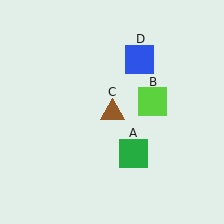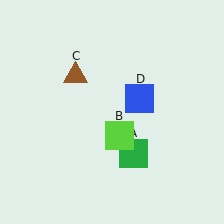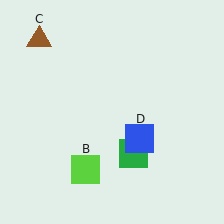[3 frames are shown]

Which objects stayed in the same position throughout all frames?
Green square (object A) remained stationary.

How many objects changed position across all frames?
3 objects changed position: lime square (object B), brown triangle (object C), blue square (object D).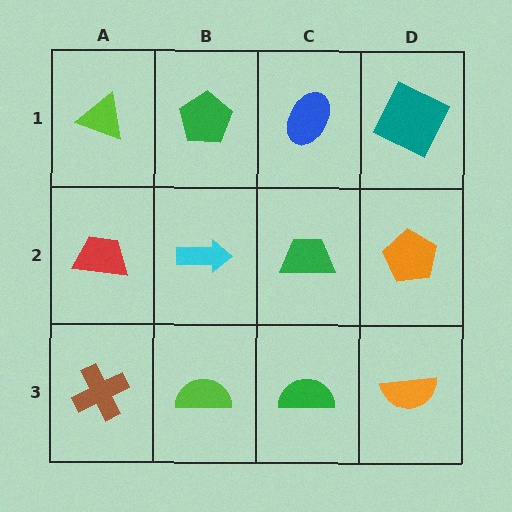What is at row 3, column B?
A lime semicircle.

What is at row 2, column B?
A cyan arrow.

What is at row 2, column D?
An orange pentagon.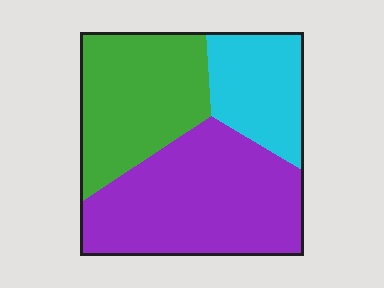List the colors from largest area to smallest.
From largest to smallest: purple, green, cyan.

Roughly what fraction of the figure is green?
Green covers 33% of the figure.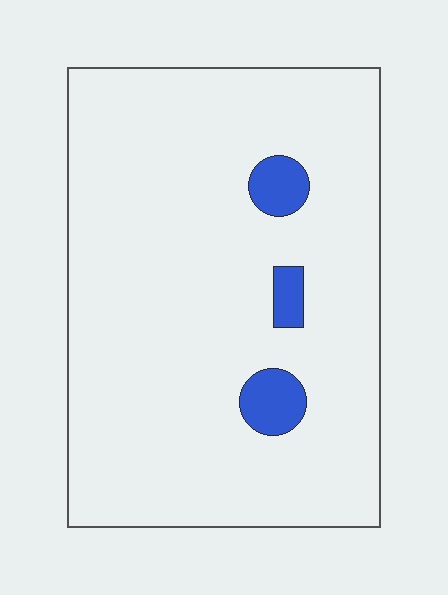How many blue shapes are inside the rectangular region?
3.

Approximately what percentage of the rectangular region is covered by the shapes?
Approximately 5%.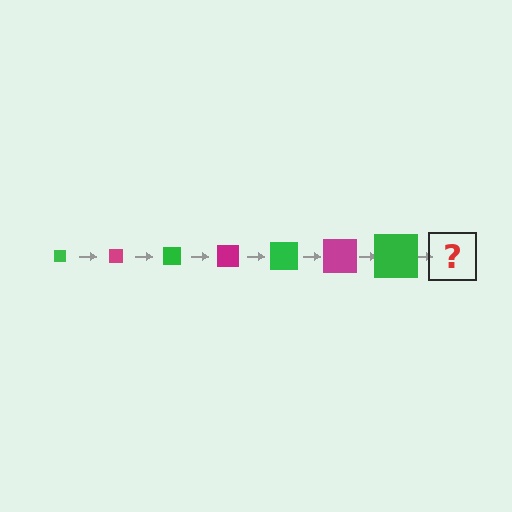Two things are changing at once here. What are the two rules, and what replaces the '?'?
The two rules are that the square grows larger each step and the color cycles through green and magenta. The '?' should be a magenta square, larger than the previous one.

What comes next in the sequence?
The next element should be a magenta square, larger than the previous one.